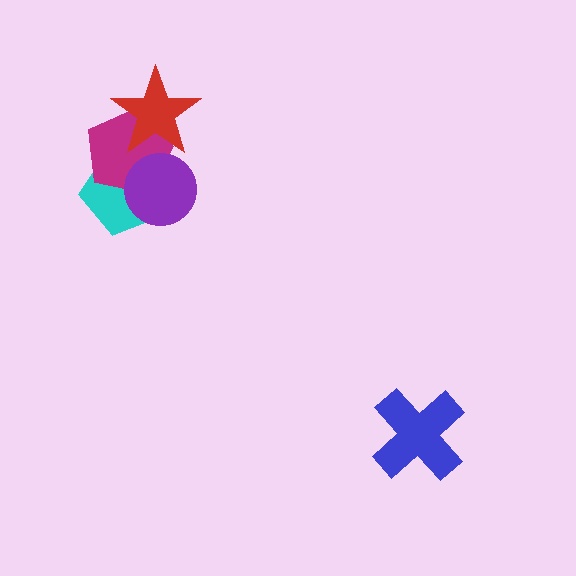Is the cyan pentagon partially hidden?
Yes, it is partially covered by another shape.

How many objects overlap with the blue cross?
0 objects overlap with the blue cross.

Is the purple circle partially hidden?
No, no other shape covers it.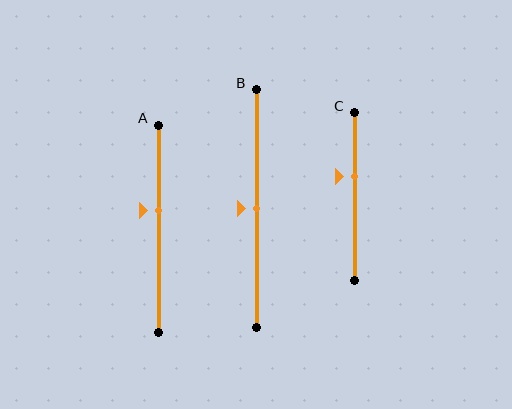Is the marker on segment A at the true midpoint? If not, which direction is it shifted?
No, the marker on segment A is shifted upward by about 9% of the segment length.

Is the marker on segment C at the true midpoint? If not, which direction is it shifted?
No, the marker on segment C is shifted upward by about 12% of the segment length.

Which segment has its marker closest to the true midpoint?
Segment B has its marker closest to the true midpoint.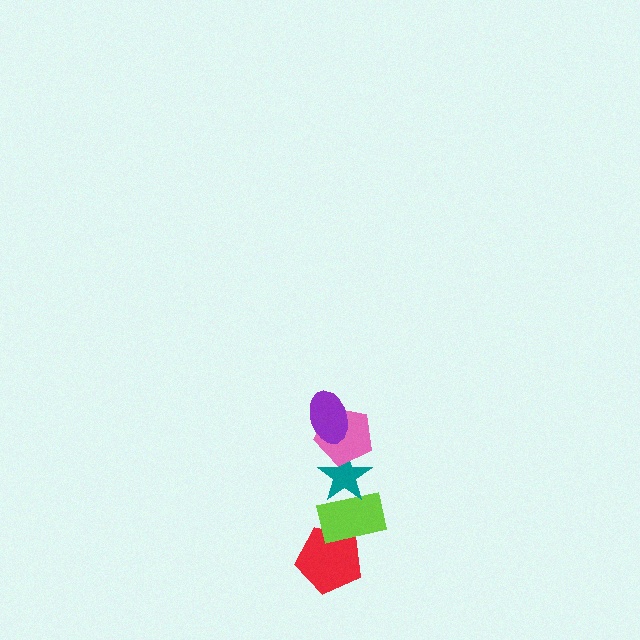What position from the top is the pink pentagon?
The pink pentagon is 2nd from the top.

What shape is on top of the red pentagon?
The lime rectangle is on top of the red pentagon.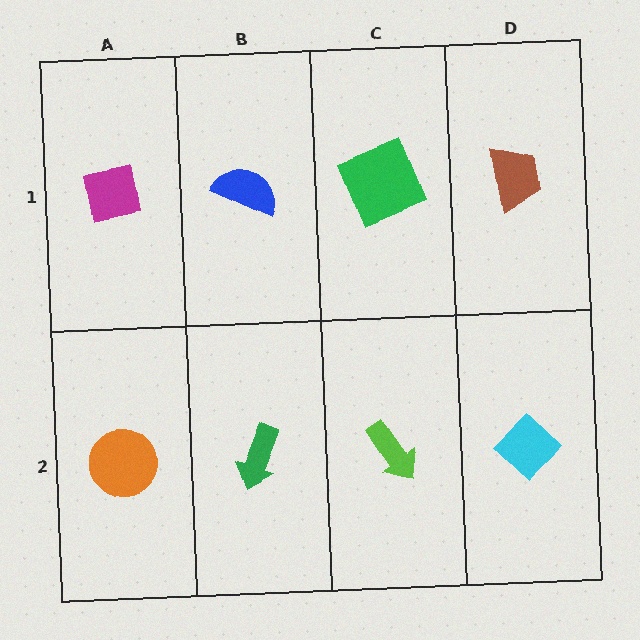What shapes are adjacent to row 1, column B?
A green arrow (row 2, column B), a magenta square (row 1, column A), a green square (row 1, column C).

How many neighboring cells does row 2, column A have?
2.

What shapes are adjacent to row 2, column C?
A green square (row 1, column C), a green arrow (row 2, column B), a cyan diamond (row 2, column D).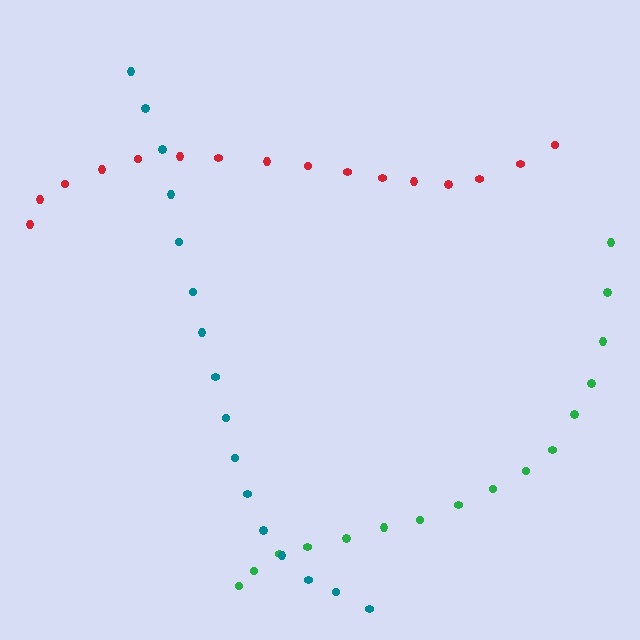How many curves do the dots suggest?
There are 3 distinct paths.